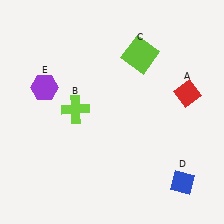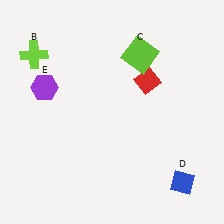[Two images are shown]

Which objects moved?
The objects that moved are: the red diamond (A), the lime cross (B).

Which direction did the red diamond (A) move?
The red diamond (A) moved left.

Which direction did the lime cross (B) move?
The lime cross (B) moved up.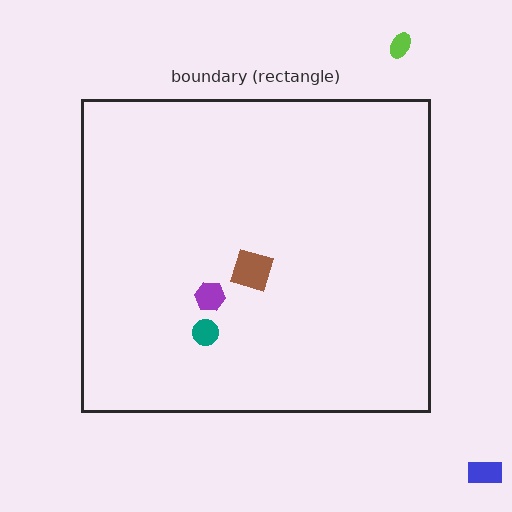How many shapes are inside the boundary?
3 inside, 2 outside.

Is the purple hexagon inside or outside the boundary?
Inside.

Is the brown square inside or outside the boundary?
Inside.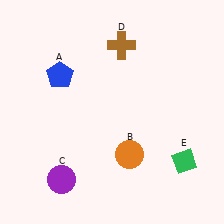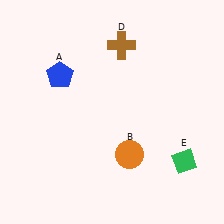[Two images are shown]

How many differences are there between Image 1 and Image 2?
There is 1 difference between the two images.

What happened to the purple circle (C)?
The purple circle (C) was removed in Image 2. It was in the bottom-left area of Image 1.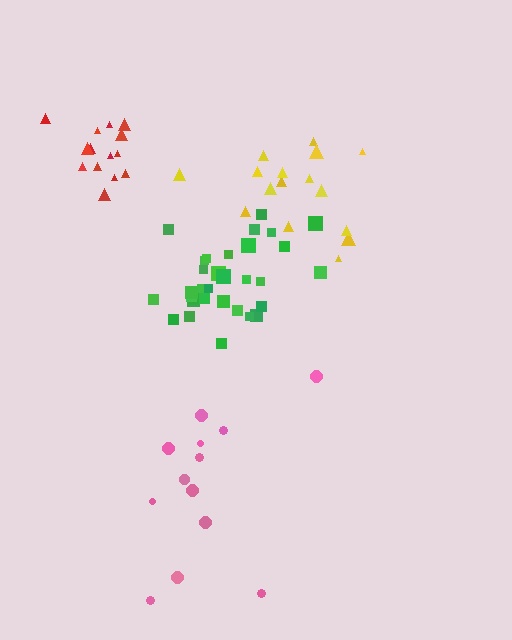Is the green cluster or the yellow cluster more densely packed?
Green.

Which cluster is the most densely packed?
Red.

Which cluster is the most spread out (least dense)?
Pink.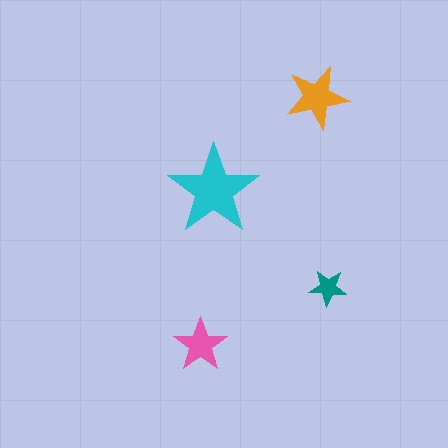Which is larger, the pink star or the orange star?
The orange one.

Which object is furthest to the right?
The teal star is rightmost.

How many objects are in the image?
There are 4 objects in the image.